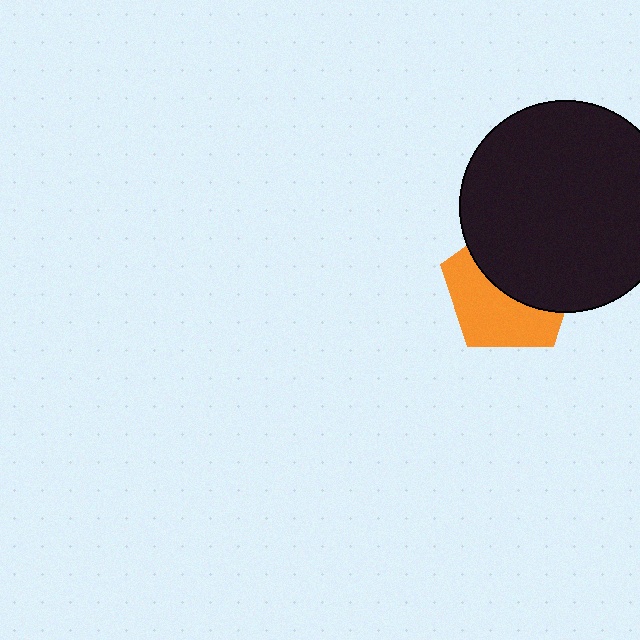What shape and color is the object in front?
The object in front is a black circle.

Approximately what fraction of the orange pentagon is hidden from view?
Roughly 51% of the orange pentagon is hidden behind the black circle.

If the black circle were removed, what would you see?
You would see the complete orange pentagon.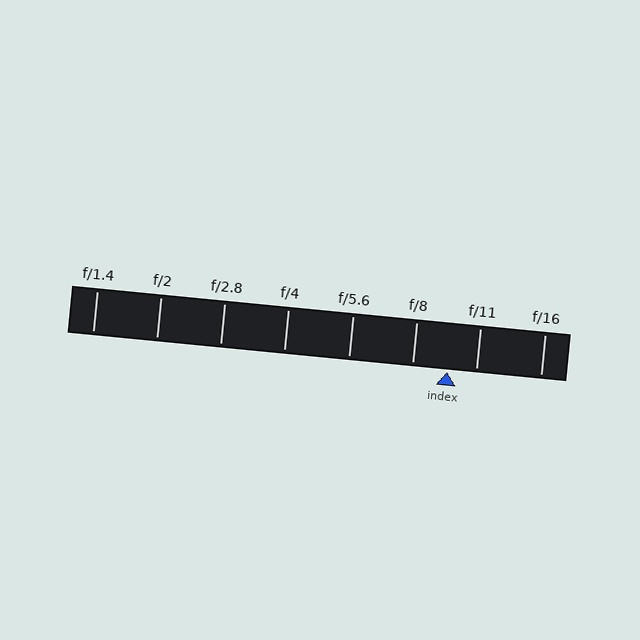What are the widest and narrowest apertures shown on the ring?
The widest aperture shown is f/1.4 and the narrowest is f/16.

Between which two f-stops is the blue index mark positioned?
The index mark is between f/8 and f/11.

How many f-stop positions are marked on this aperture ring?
There are 8 f-stop positions marked.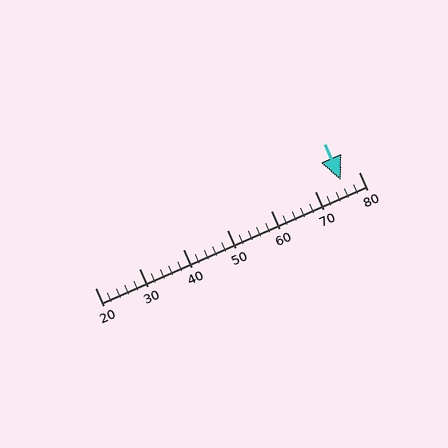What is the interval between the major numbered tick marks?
The major tick marks are spaced 10 units apart.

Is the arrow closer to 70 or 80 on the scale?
The arrow is closer to 80.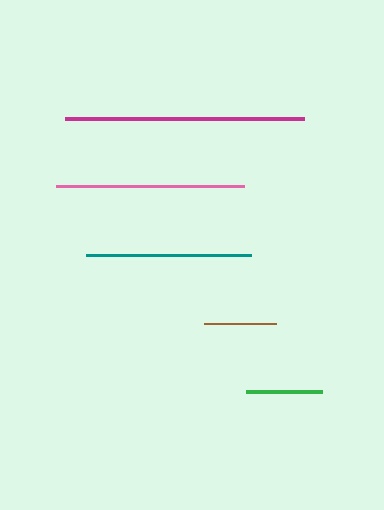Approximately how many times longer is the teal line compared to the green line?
The teal line is approximately 2.2 times the length of the green line.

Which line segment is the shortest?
The brown line is the shortest at approximately 72 pixels.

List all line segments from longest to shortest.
From longest to shortest: magenta, pink, teal, green, brown.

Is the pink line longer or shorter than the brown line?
The pink line is longer than the brown line.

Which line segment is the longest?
The magenta line is the longest at approximately 239 pixels.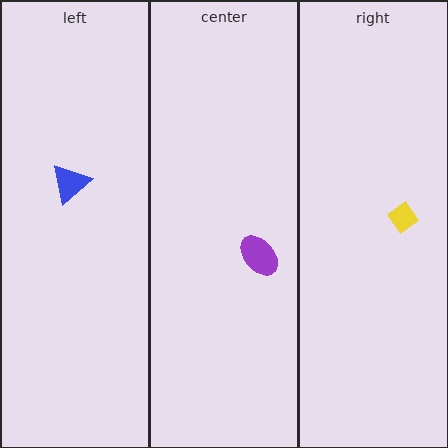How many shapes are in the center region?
1.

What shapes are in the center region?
The purple ellipse.